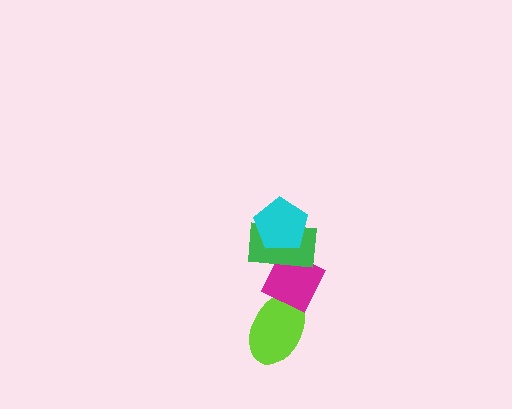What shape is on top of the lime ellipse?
The magenta diamond is on top of the lime ellipse.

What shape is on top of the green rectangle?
The cyan pentagon is on top of the green rectangle.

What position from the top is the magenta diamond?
The magenta diamond is 3rd from the top.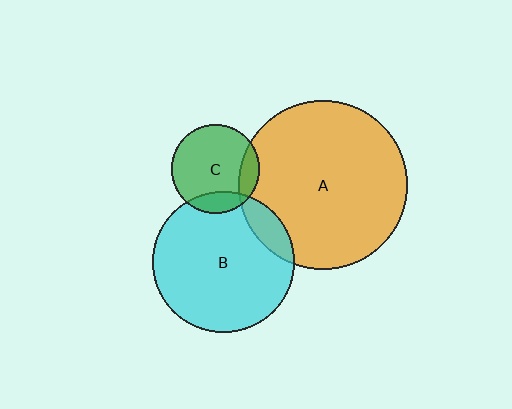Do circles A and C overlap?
Yes.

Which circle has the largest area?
Circle A (orange).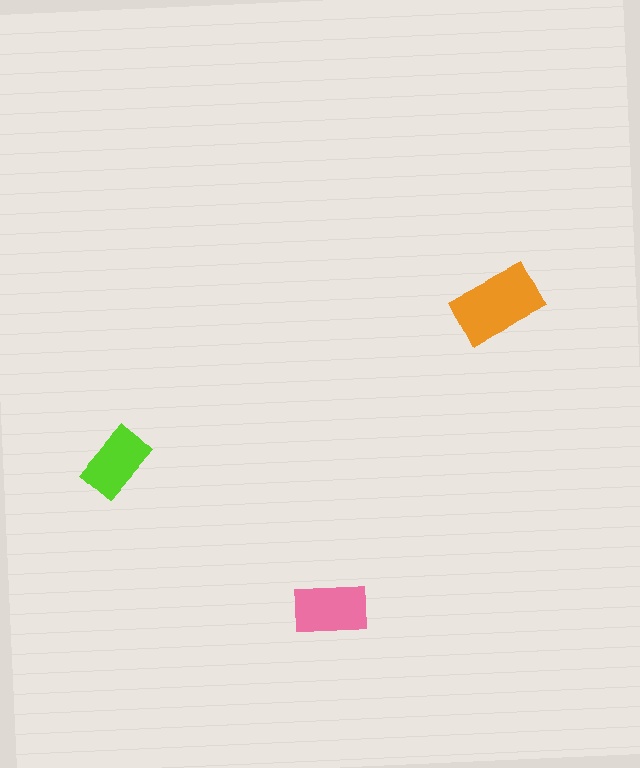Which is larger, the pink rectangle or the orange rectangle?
The orange one.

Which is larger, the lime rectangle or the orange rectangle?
The orange one.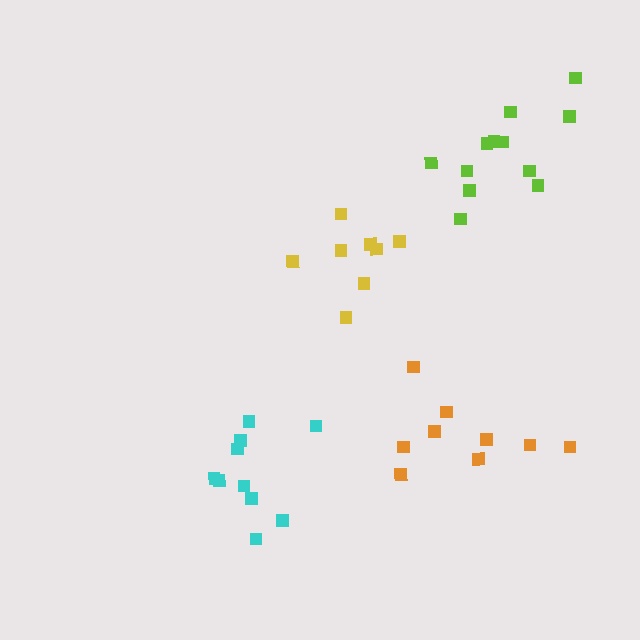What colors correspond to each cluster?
The clusters are colored: orange, yellow, lime, cyan.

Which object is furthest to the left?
The cyan cluster is leftmost.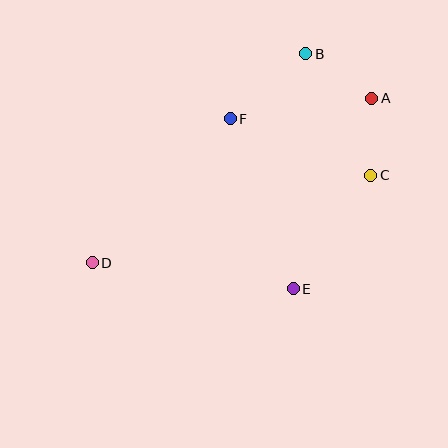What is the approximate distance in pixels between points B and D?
The distance between B and D is approximately 299 pixels.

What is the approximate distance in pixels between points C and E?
The distance between C and E is approximately 137 pixels.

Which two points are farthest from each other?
Points A and D are farthest from each other.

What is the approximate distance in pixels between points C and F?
The distance between C and F is approximately 152 pixels.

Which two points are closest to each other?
Points A and C are closest to each other.